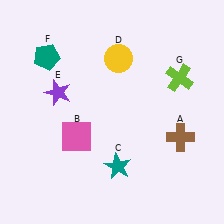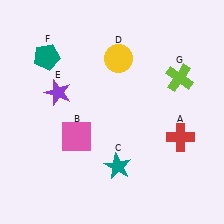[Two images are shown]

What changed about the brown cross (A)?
In Image 1, A is brown. In Image 2, it changed to red.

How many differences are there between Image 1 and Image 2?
There is 1 difference between the two images.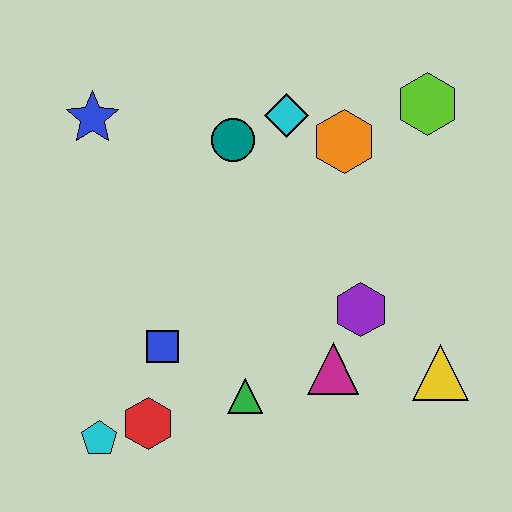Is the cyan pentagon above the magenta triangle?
No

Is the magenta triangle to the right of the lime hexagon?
No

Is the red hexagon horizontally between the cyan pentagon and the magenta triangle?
Yes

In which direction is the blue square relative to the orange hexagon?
The blue square is below the orange hexagon.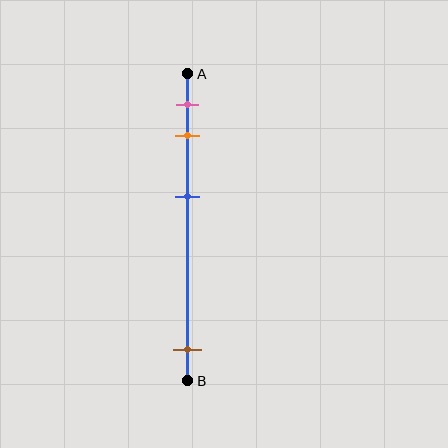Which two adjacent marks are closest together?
The pink and orange marks are the closest adjacent pair.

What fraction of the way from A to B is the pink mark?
The pink mark is approximately 10% (0.1) of the way from A to B.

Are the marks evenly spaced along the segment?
No, the marks are not evenly spaced.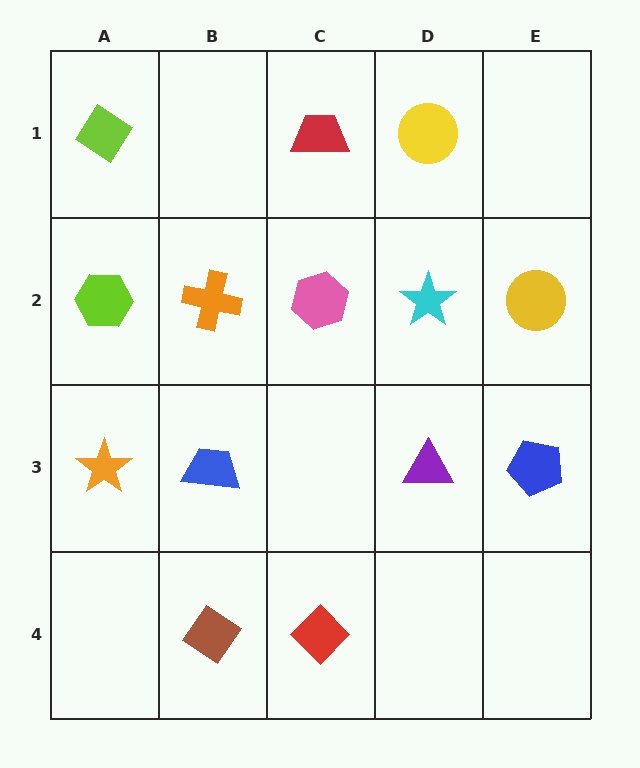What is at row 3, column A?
An orange star.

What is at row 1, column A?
A lime diamond.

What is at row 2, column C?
A pink hexagon.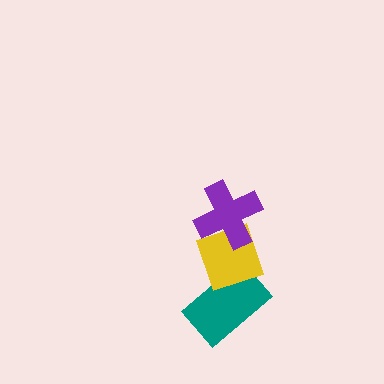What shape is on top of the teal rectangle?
The yellow diamond is on top of the teal rectangle.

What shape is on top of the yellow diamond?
The purple cross is on top of the yellow diamond.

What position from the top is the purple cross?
The purple cross is 1st from the top.